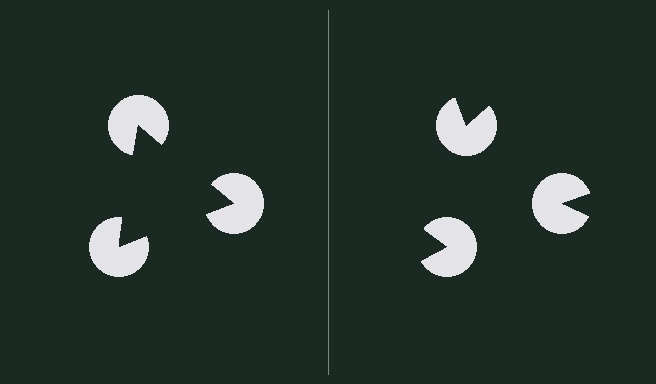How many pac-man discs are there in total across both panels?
6 — 3 on each side.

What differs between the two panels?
The pac-man discs are positioned identically on both sides; only the wedge orientations differ. On the left they align to a triangle; on the right they are misaligned.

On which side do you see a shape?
An illusory triangle appears on the left side. On the right side the wedge cuts are rotated, so no coherent shape forms.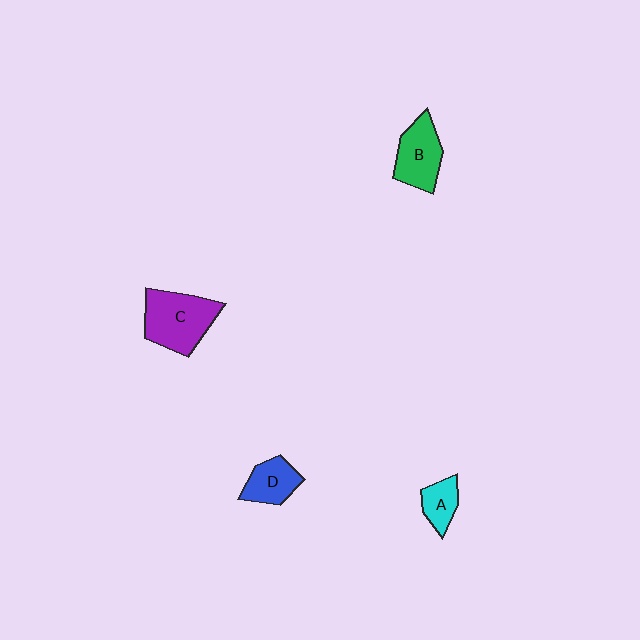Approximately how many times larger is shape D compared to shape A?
Approximately 1.3 times.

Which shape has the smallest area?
Shape A (cyan).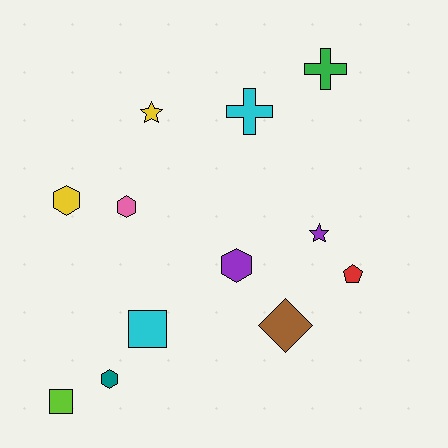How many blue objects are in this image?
There are no blue objects.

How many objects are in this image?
There are 12 objects.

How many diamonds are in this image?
There is 1 diamond.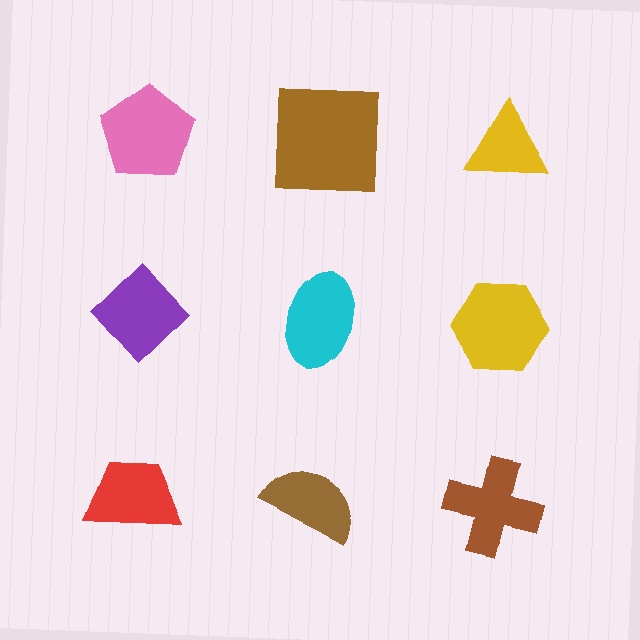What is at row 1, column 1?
A pink pentagon.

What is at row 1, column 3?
A yellow triangle.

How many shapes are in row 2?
3 shapes.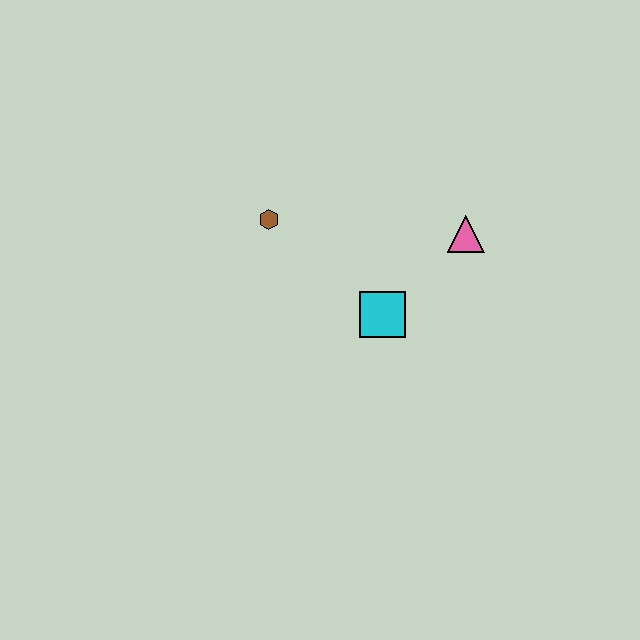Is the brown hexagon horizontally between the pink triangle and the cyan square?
No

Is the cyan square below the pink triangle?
Yes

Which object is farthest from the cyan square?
The brown hexagon is farthest from the cyan square.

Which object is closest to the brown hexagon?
The cyan square is closest to the brown hexagon.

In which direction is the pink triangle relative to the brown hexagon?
The pink triangle is to the right of the brown hexagon.